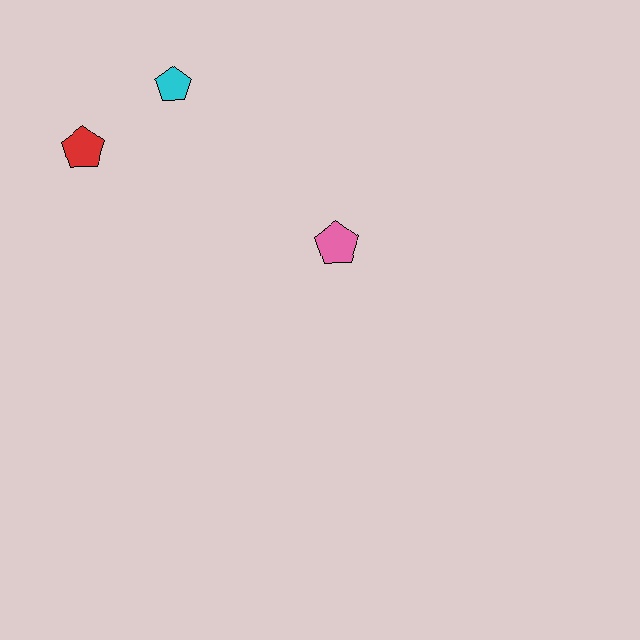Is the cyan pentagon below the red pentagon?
No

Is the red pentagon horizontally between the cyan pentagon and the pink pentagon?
No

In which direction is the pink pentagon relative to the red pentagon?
The pink pentagon is to the right of the red pentagon.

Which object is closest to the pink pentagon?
The cyan pentagon is closest to the pink pentagon.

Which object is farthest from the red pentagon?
The pink pentagon is farthest from the red pentagon.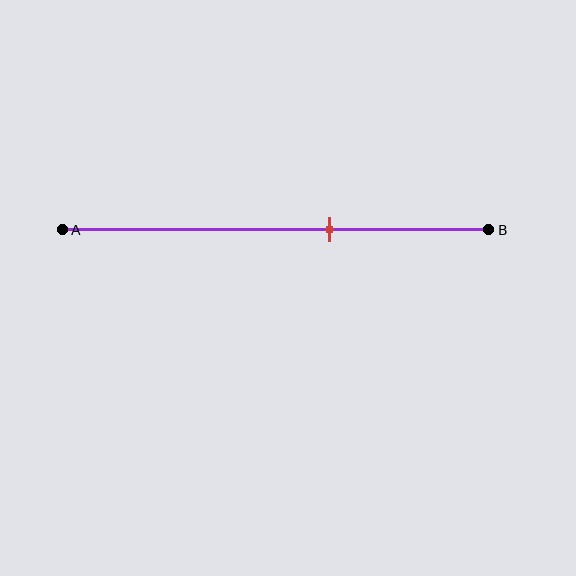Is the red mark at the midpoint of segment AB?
No, the mark is at about 65% from A, not at the 50% midpoint.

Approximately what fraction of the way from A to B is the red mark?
The red mark is approximately 65% of the way from A to B.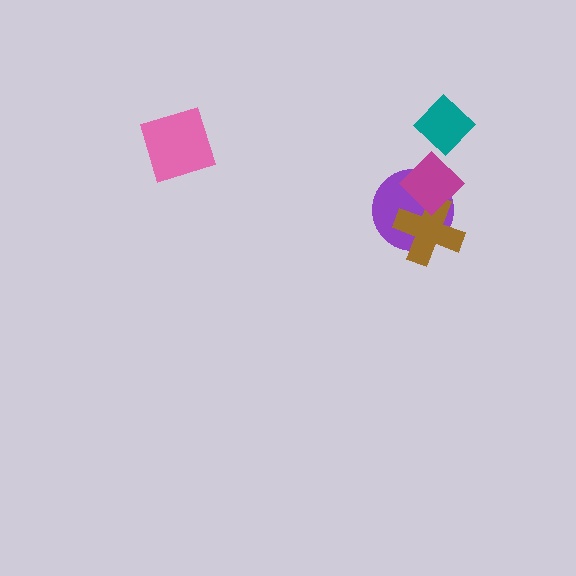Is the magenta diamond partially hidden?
No, no other shape covers it.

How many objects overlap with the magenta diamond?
2 objects overlap with the magenta diamond.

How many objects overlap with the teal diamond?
0 objects overlap with the teal diamond.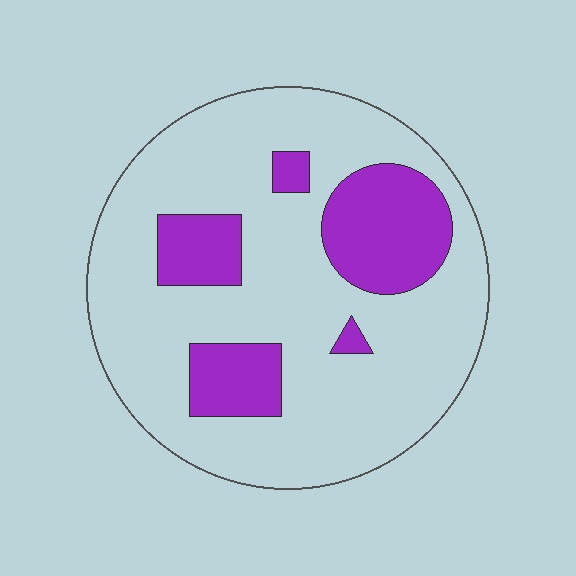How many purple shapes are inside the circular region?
5.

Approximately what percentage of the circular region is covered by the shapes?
Approximately 25%.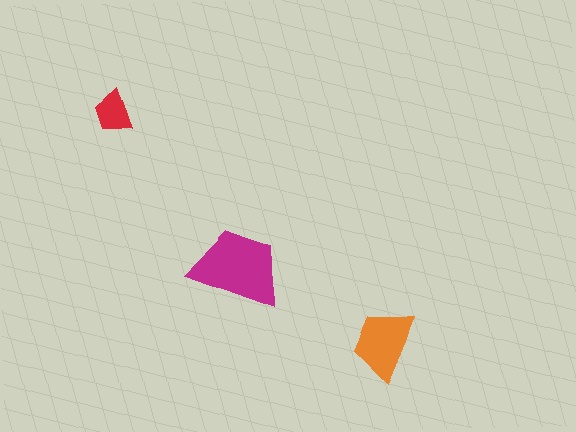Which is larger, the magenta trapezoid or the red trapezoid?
The magenta one.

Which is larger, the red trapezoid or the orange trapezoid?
The orange one.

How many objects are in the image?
There are 3 objects in the image.